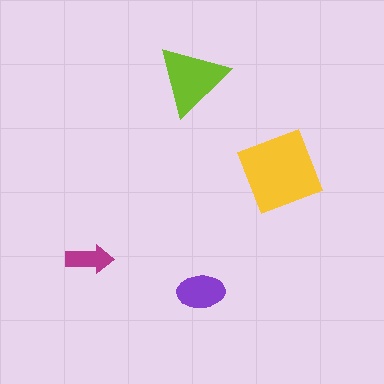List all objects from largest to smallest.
The yellow diamond, the lime triangle, the purple ellipse, the magenta arrow.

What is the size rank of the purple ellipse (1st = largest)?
3rd.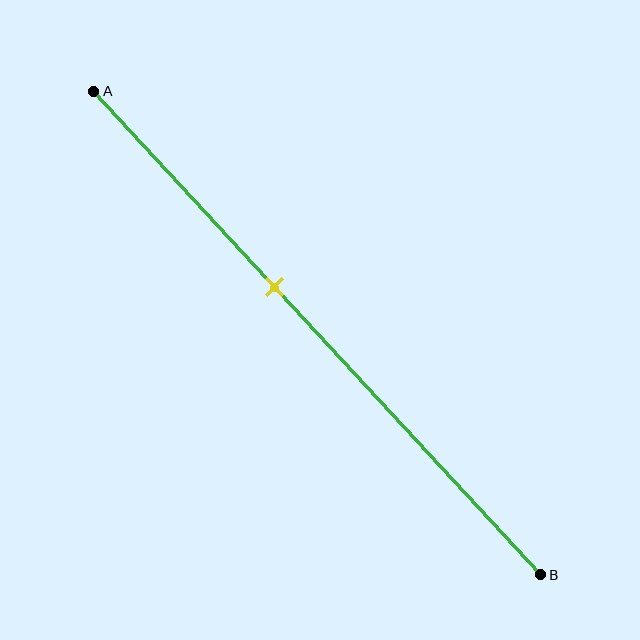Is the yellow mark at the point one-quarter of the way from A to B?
No, the mark is at about 40% from A, not at the 25% one-quarter point.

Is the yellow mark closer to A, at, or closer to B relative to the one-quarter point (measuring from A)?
The yellow mark is closer to point B than the one-quarter point of segment AB.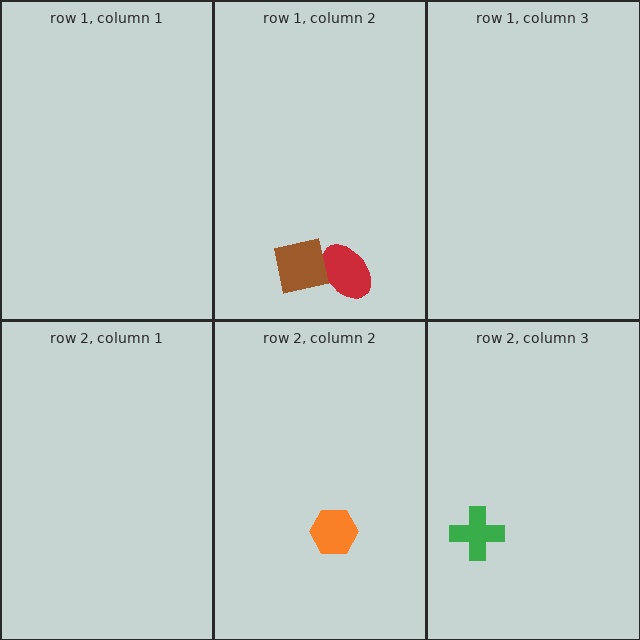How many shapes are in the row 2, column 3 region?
1.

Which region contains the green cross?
The row 2, column 3 region.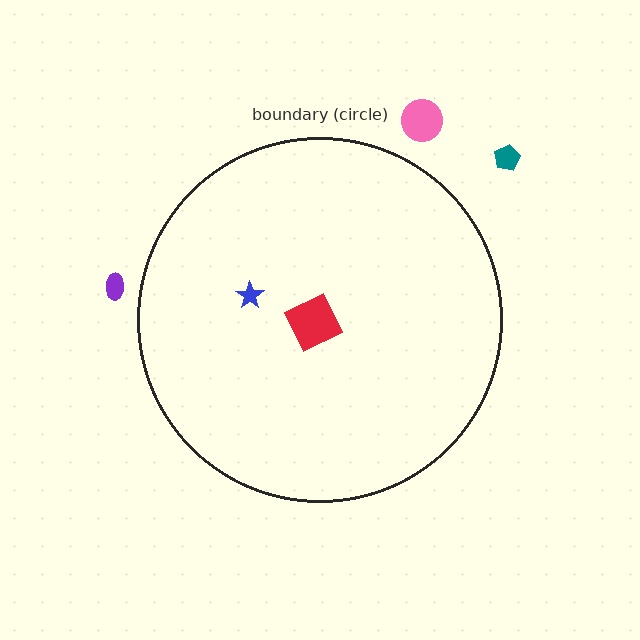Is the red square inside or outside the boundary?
Inside.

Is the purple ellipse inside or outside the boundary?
Outside.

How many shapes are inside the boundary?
2 inside, 3 outside.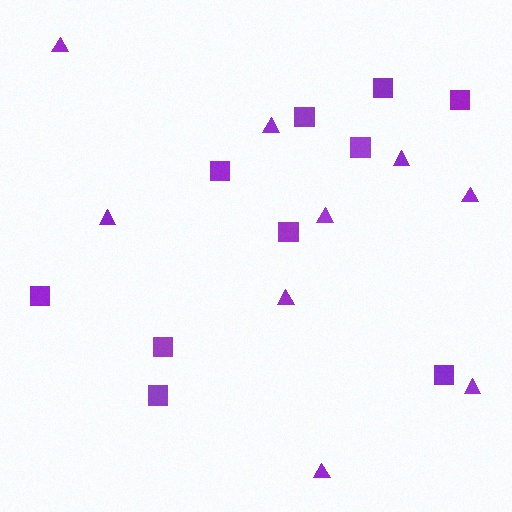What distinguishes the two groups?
There are 2 groups: one group of triangles (9) and one group of squares (10).